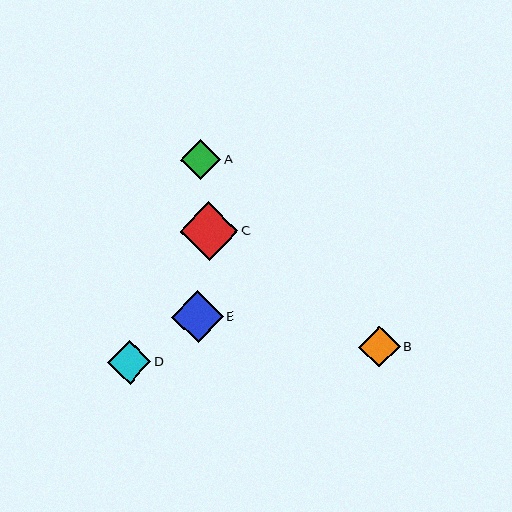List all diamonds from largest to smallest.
From largest to smallest: C, E, D, B, A.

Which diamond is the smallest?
Diamond A is the smallest with a size of approximately 40 pixels.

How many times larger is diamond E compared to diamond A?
Diamond E is approximately 1.3 times the size of diamond A.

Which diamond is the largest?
Diamond C is the largest with a size of approximately 58 pixels.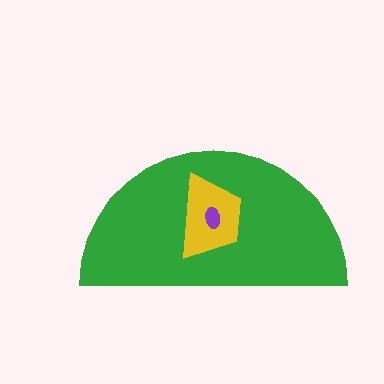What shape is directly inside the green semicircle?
The yellow trapezoid.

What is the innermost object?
The purple ellipse.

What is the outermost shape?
The green semicircle.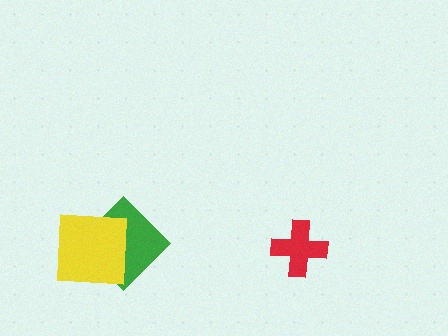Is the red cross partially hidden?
No, no other shape covers it.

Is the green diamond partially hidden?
Yes, it is partially covered by another shape.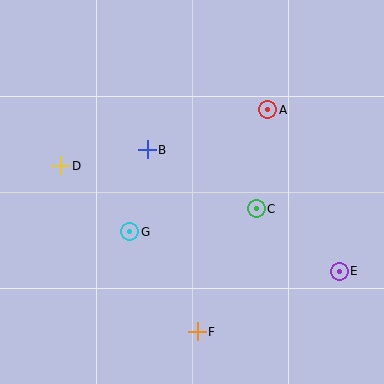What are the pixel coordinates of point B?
Point B is at (147, 150).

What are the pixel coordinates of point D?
Point D is at (61, 166).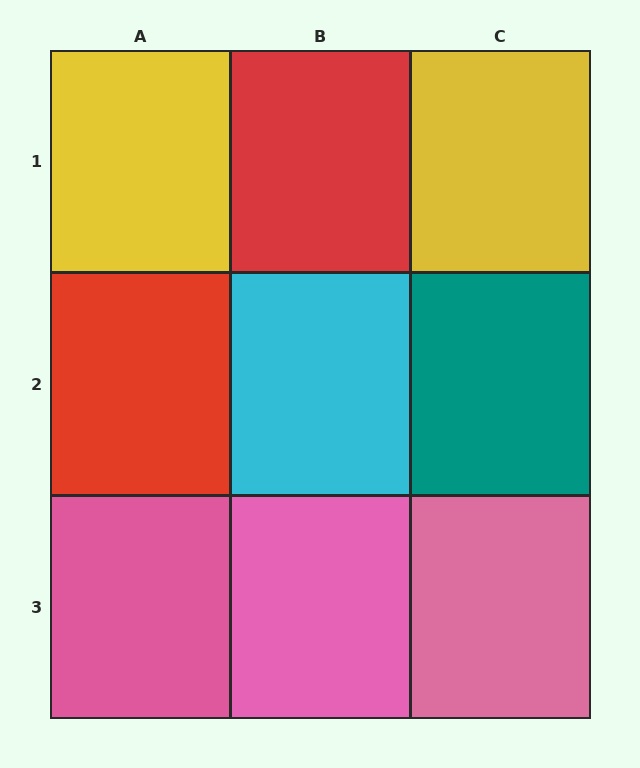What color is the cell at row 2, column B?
Cyan.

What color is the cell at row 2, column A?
Red.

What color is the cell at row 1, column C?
Yellow.